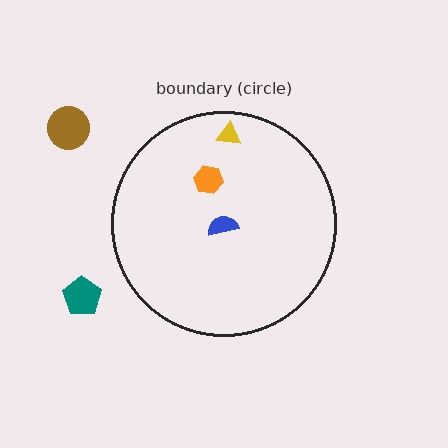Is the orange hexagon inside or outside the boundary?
Inside.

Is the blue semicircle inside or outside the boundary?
Inside.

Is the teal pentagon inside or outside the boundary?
Outside.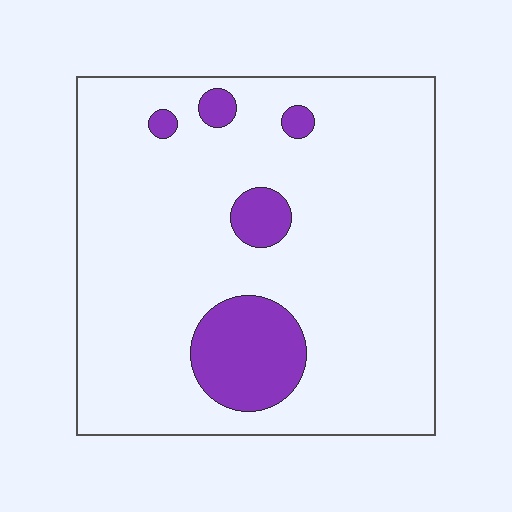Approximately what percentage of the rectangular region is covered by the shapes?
Approximately 15%.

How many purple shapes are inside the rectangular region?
5.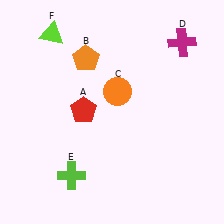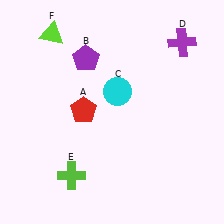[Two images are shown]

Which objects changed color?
B changed from orange to purple. C changed from orange to cyan. D changed from magenta to purple.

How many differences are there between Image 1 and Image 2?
There are 3 differences between the two images.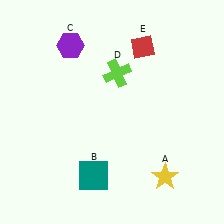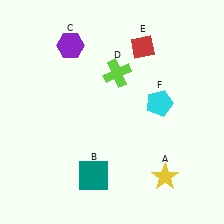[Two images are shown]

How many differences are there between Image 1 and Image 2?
There is 1 difference between the two images.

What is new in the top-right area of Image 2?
A cyan pentagon (F) was added in the top-right area of Image 2.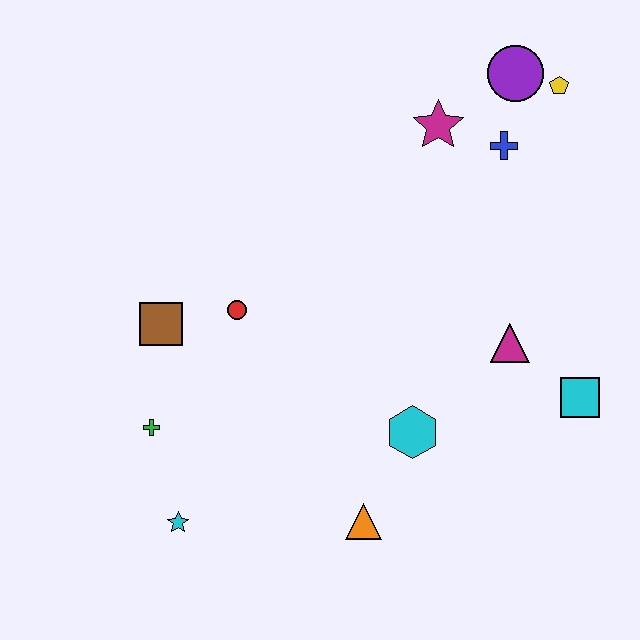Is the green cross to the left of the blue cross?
Yes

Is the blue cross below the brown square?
No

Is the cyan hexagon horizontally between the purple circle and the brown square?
Yes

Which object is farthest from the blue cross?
The cyan star is farthest from the blue cross.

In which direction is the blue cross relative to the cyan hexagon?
The blue cross is above the cyan hexagon.